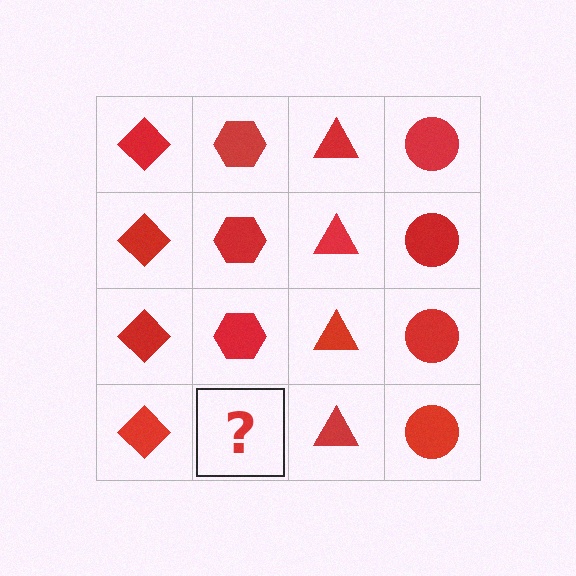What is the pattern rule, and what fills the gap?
The rule is that each column has a consistent shape. The gap should be filled with a red hexagon.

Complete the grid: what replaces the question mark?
The question mark should be replaced with a red hexagon.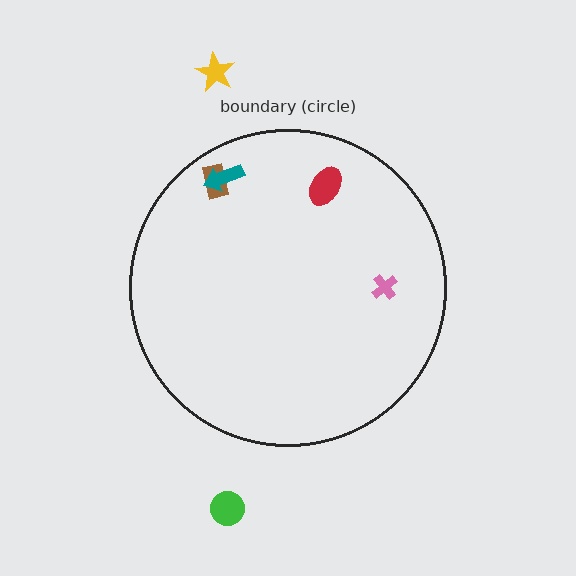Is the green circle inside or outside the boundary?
Outside.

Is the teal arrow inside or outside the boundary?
Inside.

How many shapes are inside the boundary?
4 inside, 2 outside.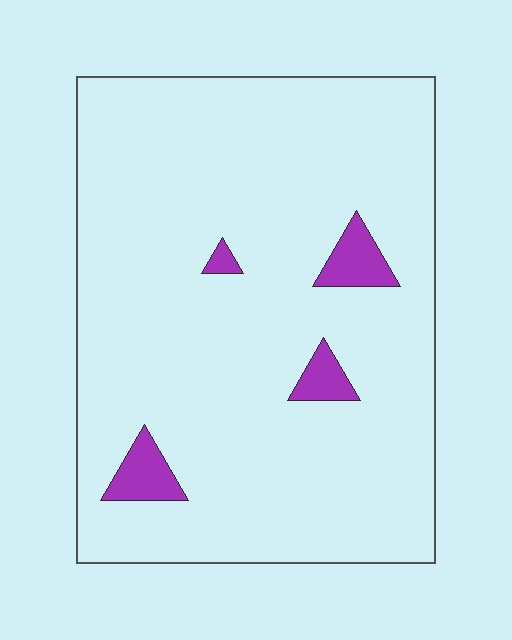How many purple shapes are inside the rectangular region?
4.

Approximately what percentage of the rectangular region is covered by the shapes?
Approximately 5%.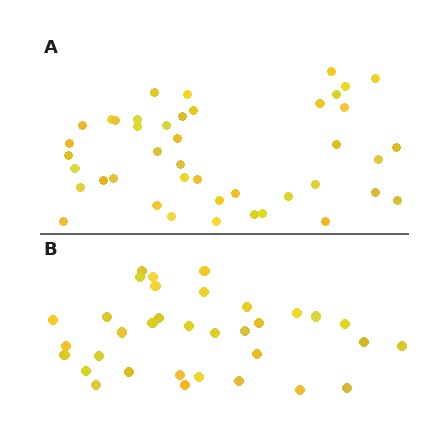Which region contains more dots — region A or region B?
Region A (the top region) has more dots.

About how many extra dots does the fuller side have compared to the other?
Region A has roughly 8 or so more dots than region B.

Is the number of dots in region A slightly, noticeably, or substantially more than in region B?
Region A has noticeably more, but not dramatically so. The ratio is roughly 1.3 to 1.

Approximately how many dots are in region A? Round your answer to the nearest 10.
About 40 dots. (The exact count is 43, which rounds to 40.)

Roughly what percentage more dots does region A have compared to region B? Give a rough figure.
About 25% more.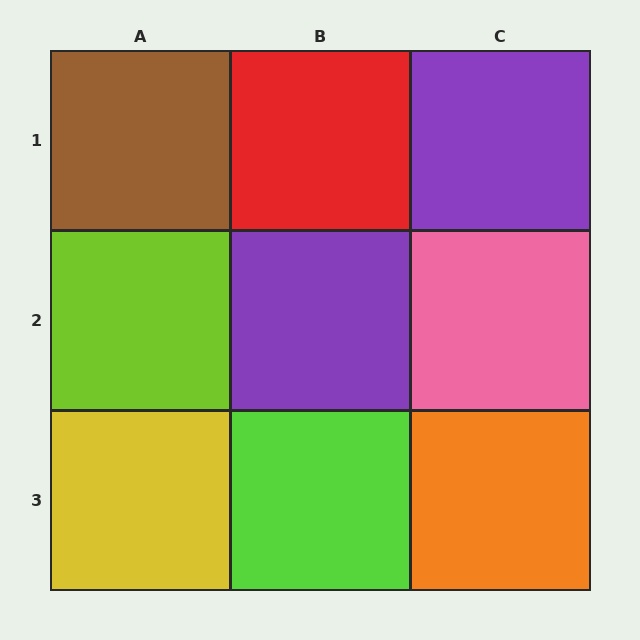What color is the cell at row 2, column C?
Pink.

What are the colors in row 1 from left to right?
Brown, red, purple.